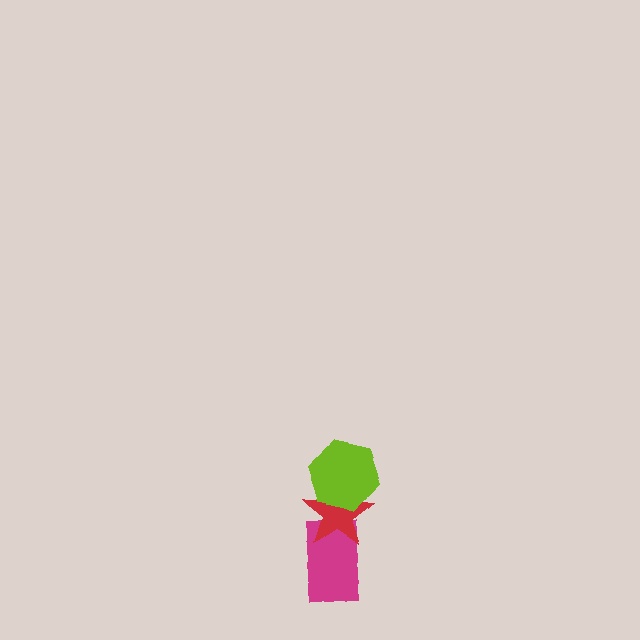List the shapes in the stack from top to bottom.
From top to bottom: the lime hexagon, the red star, the magenta rectangle.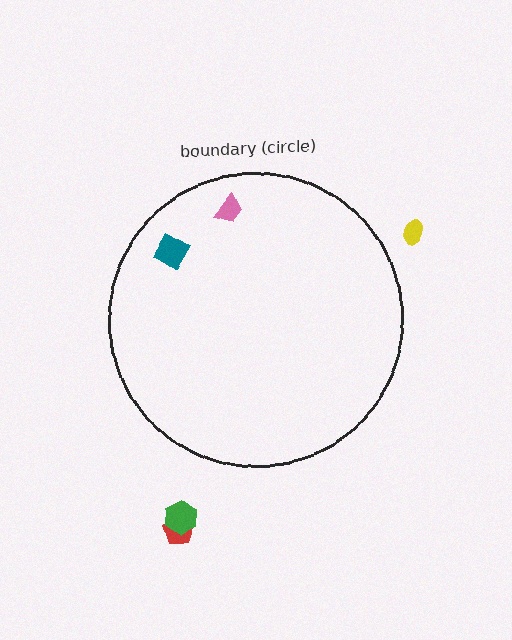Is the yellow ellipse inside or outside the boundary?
Outside.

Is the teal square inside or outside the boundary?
Inside.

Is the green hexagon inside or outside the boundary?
Outside.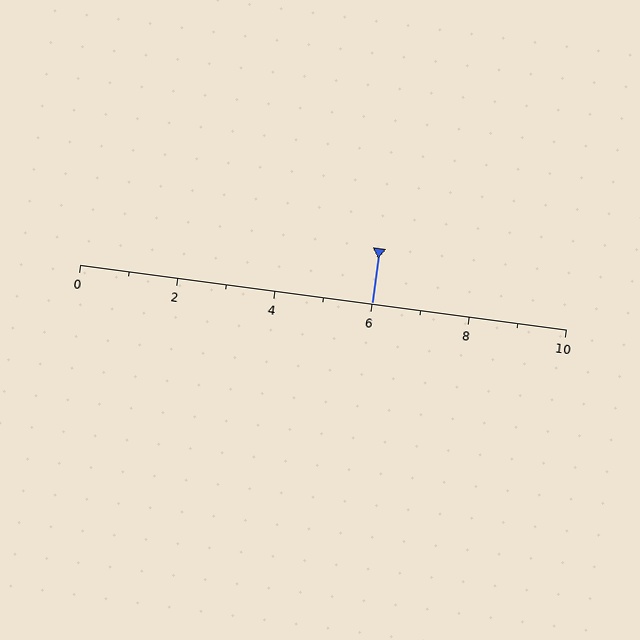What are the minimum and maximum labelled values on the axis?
The axis runs from 0 to 10.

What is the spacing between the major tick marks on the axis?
The major ticks are spaced 2 apart.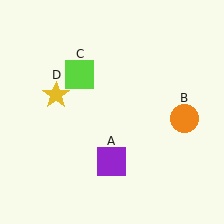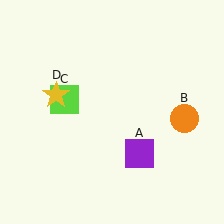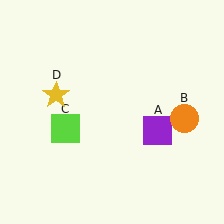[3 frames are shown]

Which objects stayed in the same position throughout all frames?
Orange circle (object B) and yellow star (object D) remained stationary.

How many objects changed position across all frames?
2 objects changed position: purple square (object A), lime square (object C).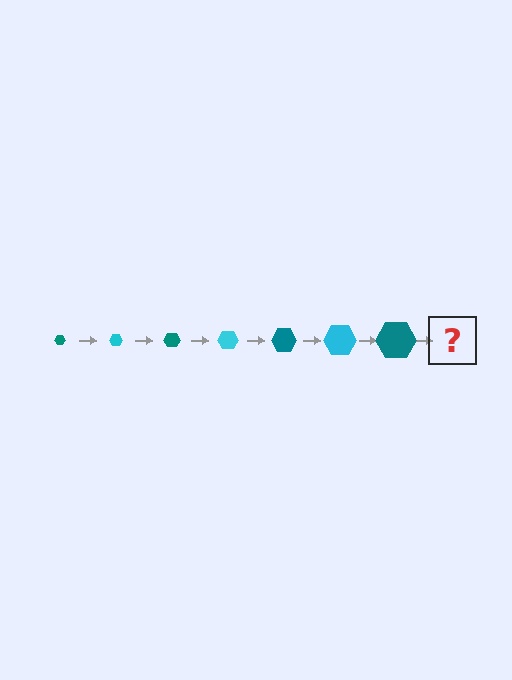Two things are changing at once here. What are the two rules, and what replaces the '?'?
The two rules are that the hexagon grows larger each step and the color cycles through teal and cyan. The '?' should be a cyan hexagon, larger than the previous one.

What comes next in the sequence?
The next element should be a cyan hexagon, larger than the previous one.